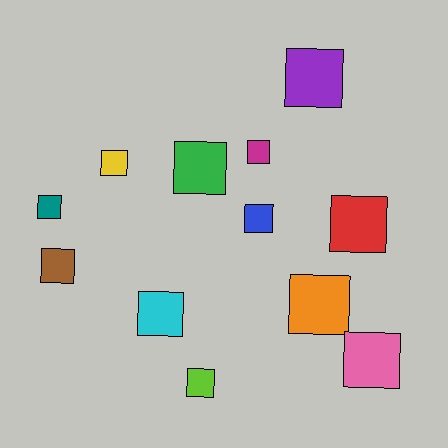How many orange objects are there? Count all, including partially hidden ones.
There is 1 orange object.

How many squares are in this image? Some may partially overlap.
There are 12 squares.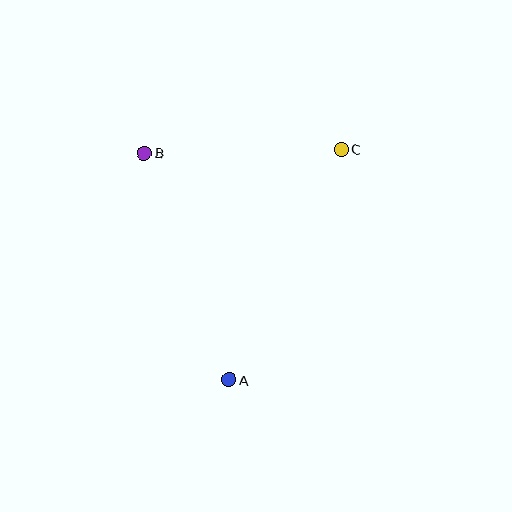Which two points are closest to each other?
Points B and C are closest to each other.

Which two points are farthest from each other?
Points A and C are farthest from each other.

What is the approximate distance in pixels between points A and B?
The distance between A and B is approximately 242 pixels.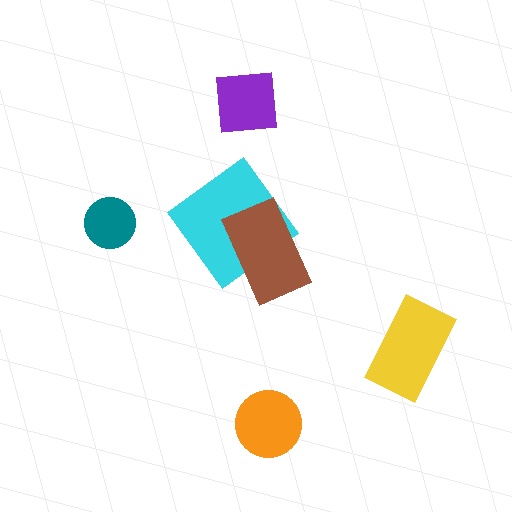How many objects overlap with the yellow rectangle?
0 objects overlap with the yellow rectangle.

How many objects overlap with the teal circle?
0 objects overlap with the teal circle.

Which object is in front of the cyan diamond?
The brown rectangle is in front of the cyan diamond.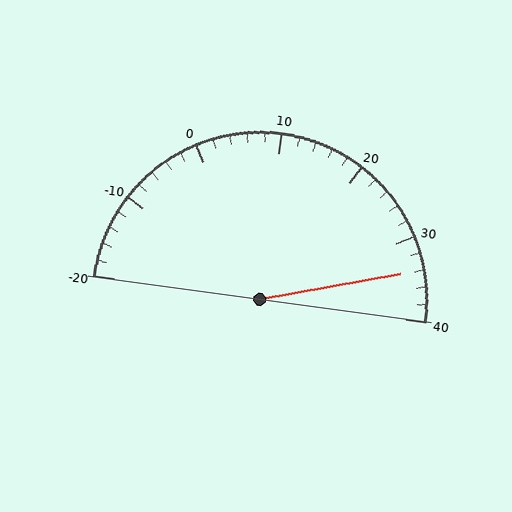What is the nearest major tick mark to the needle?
The nearest major tick mark is 30.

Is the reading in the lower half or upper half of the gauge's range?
The reading is in the upper half of the range (-20 to 40).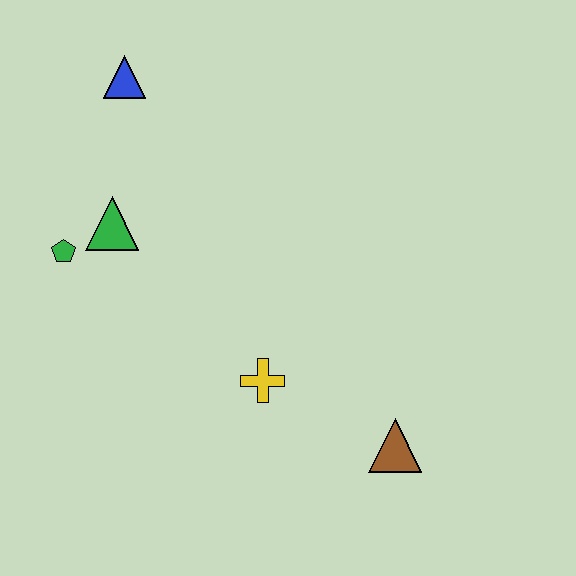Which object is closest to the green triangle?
The green pentagon is closest to the green triangle.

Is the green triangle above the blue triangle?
No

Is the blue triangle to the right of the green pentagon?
Yes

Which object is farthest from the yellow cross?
The blue triangle is farthest from the yellow cross.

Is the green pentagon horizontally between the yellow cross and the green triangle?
No